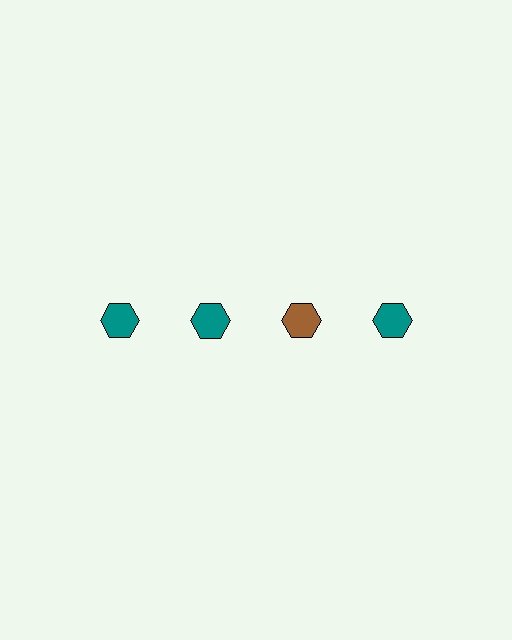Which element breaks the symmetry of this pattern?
The brown hexagon in the top row, center column breaks the symmetry. All other shapes are teal hexagons.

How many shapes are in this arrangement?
There are 4 shapes arranged in a grid pattern.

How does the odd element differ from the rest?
It has a different color: brown instead of teal.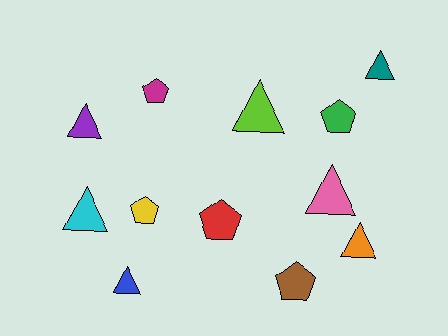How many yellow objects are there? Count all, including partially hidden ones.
There is 1 yellow object.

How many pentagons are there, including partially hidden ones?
There are 5 pentagons.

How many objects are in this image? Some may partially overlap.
There are 12 objects.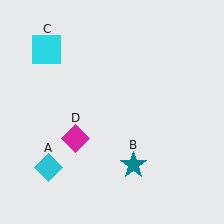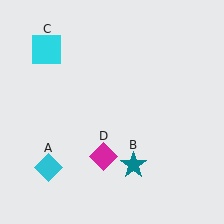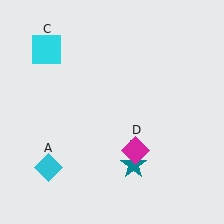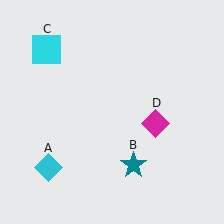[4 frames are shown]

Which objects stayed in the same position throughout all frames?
Cyan diamond (object A) and teal star (object B) and cyan square (object C) remained stationary.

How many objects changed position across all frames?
1 object changed position: magenta diamond (object D).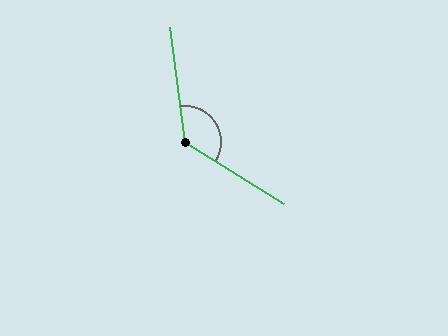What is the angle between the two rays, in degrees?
Approximately 129 degrees.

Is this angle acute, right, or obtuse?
It is obtuse.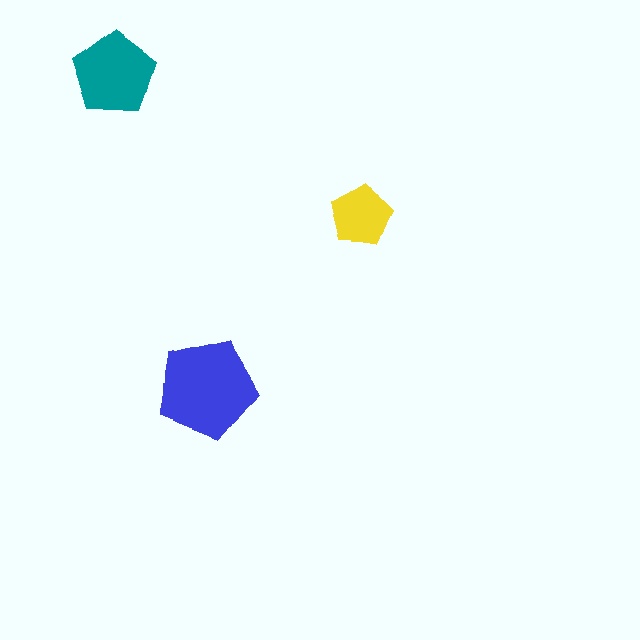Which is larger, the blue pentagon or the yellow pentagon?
The blue one.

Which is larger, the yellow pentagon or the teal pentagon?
The teal one.